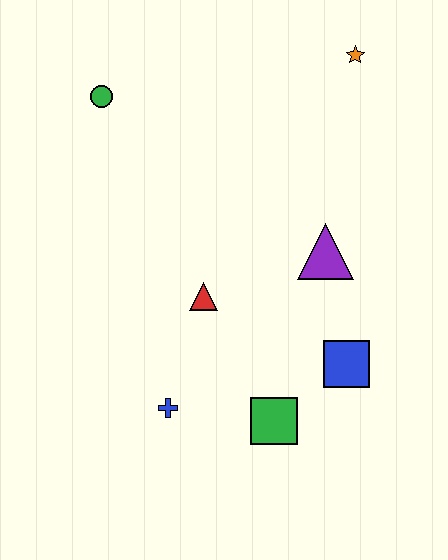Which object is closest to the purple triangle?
The blue square is closest to the purple triangle.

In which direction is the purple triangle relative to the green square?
The purple triangle is above the green square.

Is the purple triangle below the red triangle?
No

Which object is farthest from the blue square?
The green circle is farthest from the blue square.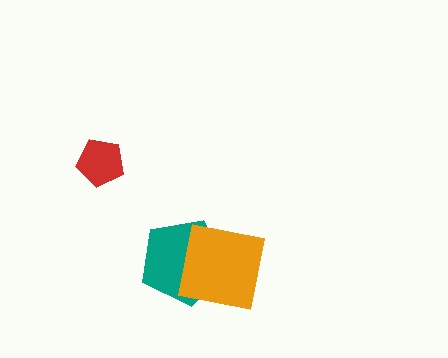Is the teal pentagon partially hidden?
Yes, it is partially covered by another shape.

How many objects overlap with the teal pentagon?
1 object overlaps with the teal pentagon.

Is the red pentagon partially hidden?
No, no other shape covers it.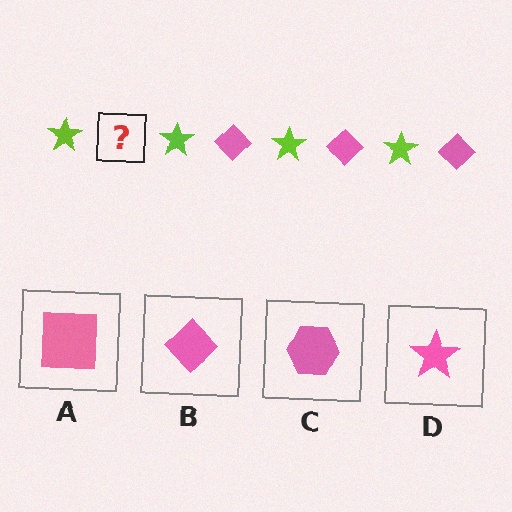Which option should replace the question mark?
Option B.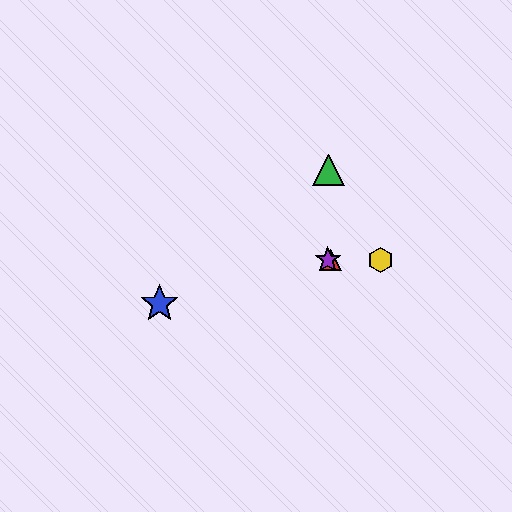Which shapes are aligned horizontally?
The red triangle, the yellow hexagon, the purple star are aligned horizontally.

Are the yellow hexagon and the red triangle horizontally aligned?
Yes, both are at y≈260.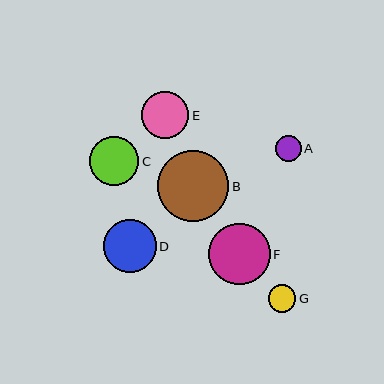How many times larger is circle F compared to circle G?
Circle F is approximately 2.2 times the size of circle G.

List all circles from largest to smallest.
From largest to smallest: B, F, D, C, E, G, A.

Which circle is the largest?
Circle B is the largest with a size of approximately 71 pixels.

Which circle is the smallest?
Circle A is the smallest with a size of approximately 26 pixels.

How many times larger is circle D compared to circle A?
Circle D is approximately 2.0 times the size of circle A.